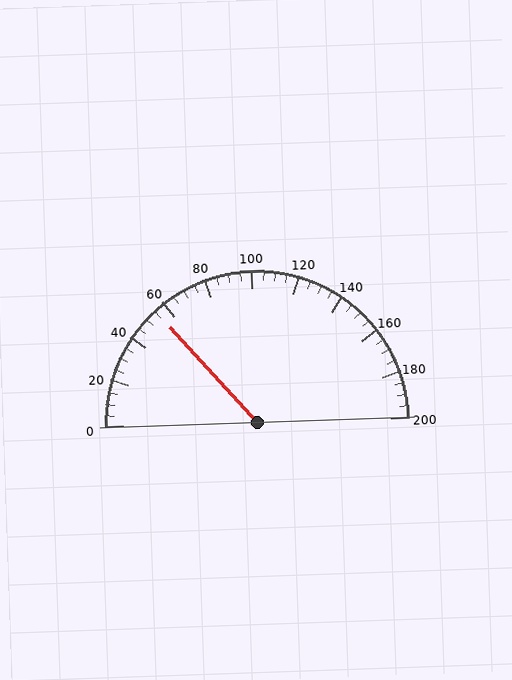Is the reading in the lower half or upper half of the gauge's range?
The reading is in the lower half of the range (0 to 200).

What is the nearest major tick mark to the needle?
The nearest major tick mark is 60.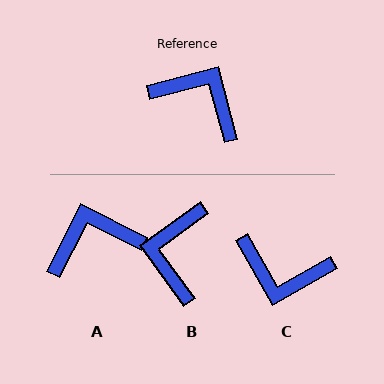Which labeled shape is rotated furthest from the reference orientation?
C, about 165 degrees away.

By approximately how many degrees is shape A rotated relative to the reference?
Approximately 48 degrees counter-clockwise.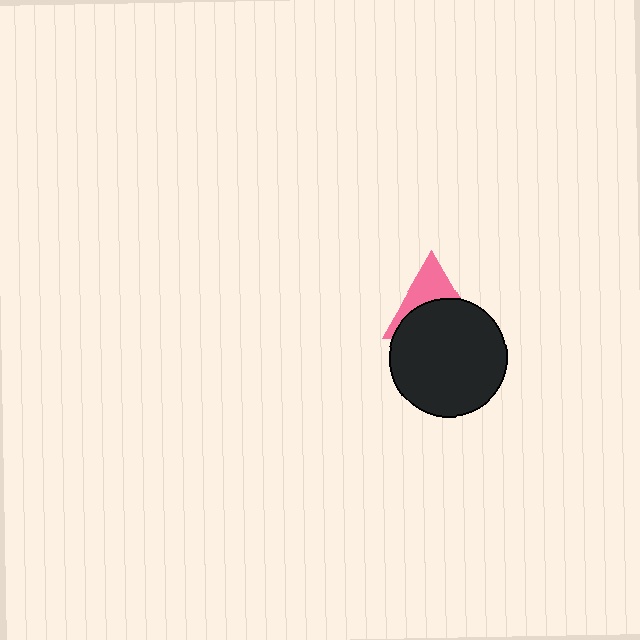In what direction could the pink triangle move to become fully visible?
The pink triangle could move up. That would shift it out from behind the black circle entirely.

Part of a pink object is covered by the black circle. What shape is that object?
It is a triangle.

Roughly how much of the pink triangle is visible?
A small part of it is visible (roughly 43%).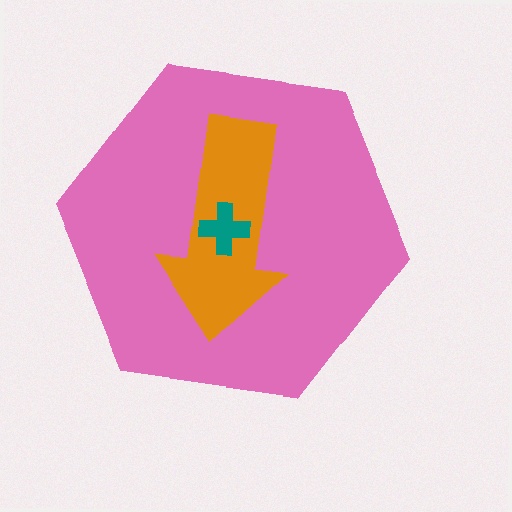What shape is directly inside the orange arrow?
The teal cross.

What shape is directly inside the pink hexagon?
The orange arrow.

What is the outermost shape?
The pink hexagon.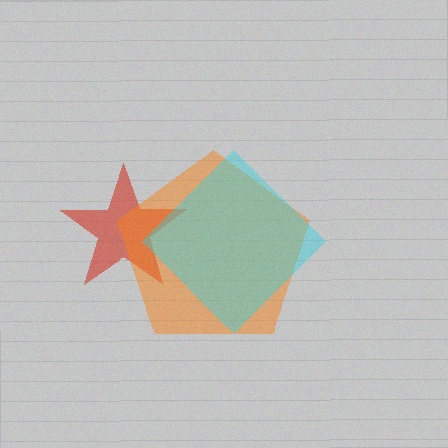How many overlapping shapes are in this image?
There are 3 overlapping shapes in the image.